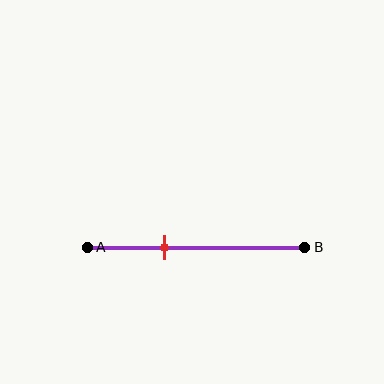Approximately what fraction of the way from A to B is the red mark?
The red mark is approximately 35% of the way from A to B.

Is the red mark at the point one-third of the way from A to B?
Yes, the mark is approximately at the one-third point.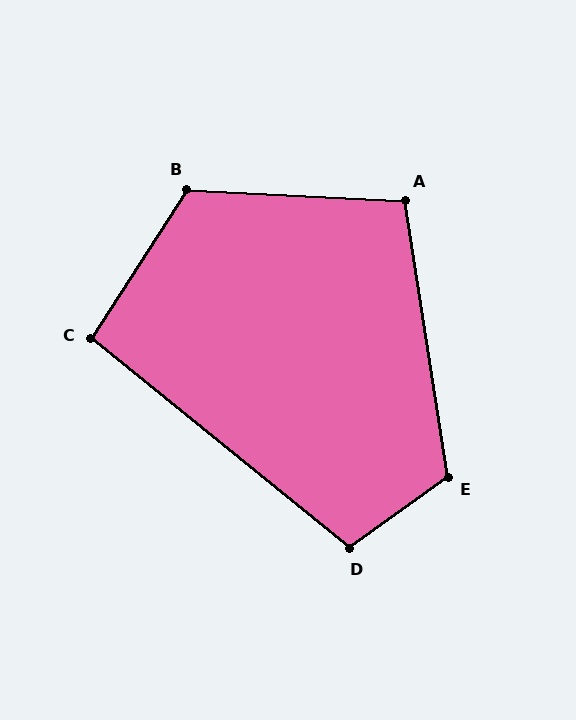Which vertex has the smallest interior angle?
C, at approximately 96 degrees.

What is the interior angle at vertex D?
Approximately 105 degrees (obtuse).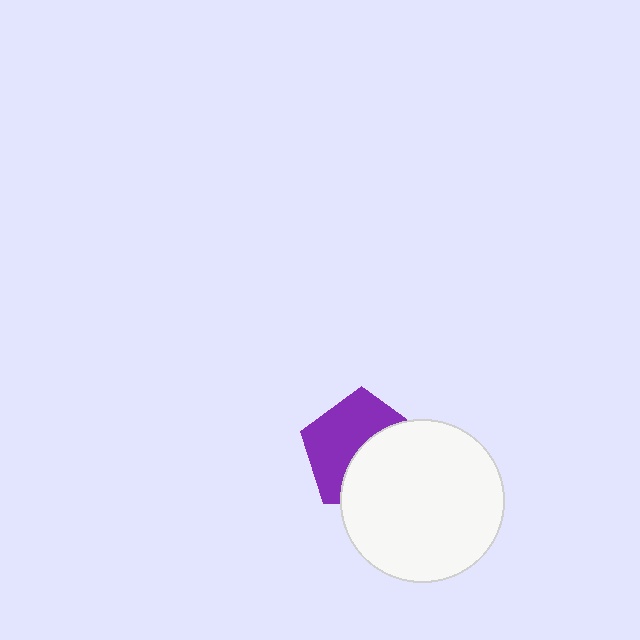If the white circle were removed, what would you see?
You would see the complete purple pentagon.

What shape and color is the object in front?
The object in front is a white circle.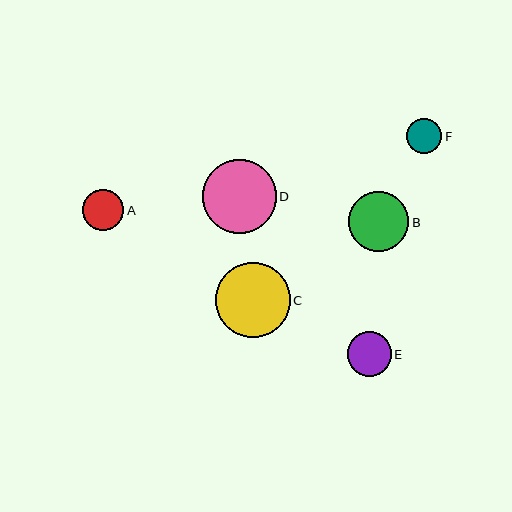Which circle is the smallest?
Circle F is the smallest with a size of approximately 35 pixels.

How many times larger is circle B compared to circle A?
Circle B is approximately 1.5 times the size of circle A.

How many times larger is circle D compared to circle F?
Circle D is approximately 2.1 times the size of circle F.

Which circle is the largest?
Circle C is the largest with a size of approximately 75 pixels.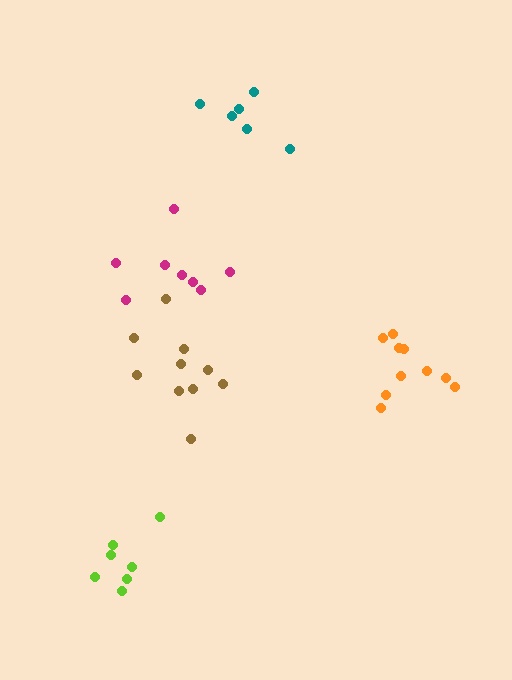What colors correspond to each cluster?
The clusters are colored: teal, lime, brown, orange, magenta.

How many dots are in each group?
Group 1: 6 dots, Group 2: 7 dots, Group 3: 10 dots, Group 4: 10 dots, Group 5: 8 dots (41 total).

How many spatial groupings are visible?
There are 5 spatial groupings.